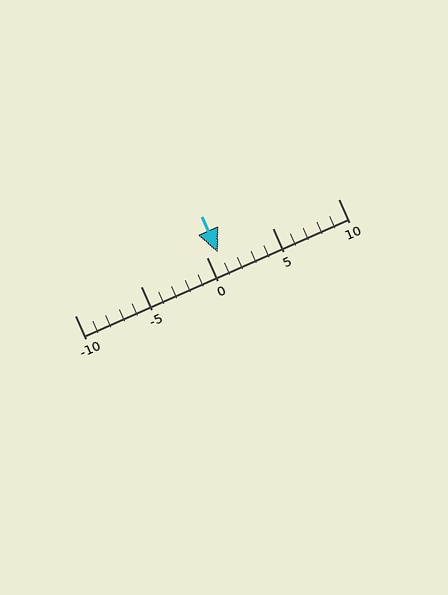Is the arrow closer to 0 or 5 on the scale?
The arrow is closer to 0.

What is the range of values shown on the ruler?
The ruler shows values from -10 to 10.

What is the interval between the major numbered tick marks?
The major tick marks are spaced 5 units apart.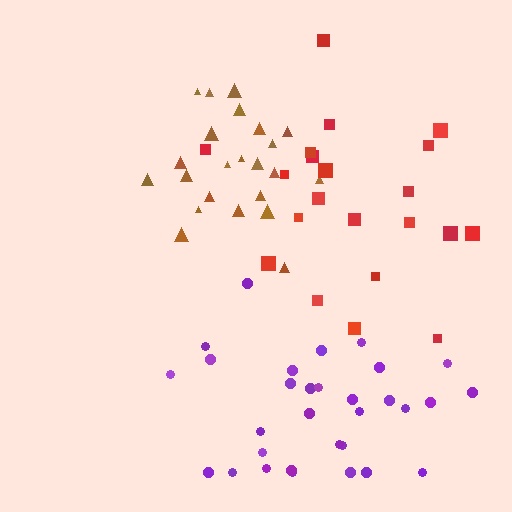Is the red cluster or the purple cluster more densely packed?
Purple.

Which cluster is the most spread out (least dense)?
Red.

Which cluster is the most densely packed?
Brown.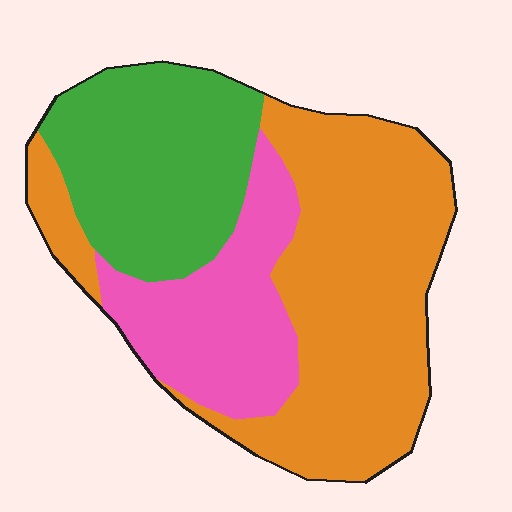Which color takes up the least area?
Pink, at roughly 25%.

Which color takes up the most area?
Orange, at roughly 50%.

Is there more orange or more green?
Orange.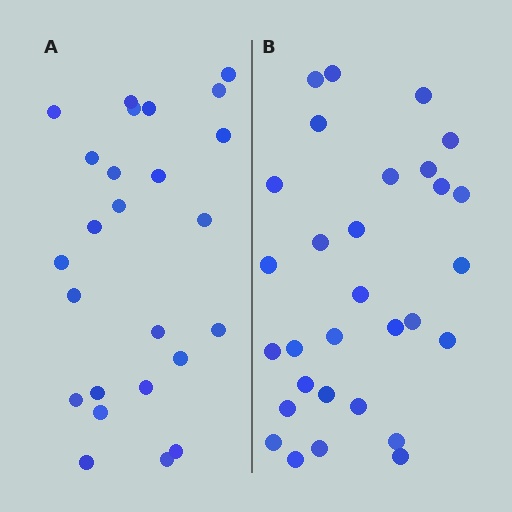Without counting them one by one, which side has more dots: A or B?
Region B (the right region) has more dots.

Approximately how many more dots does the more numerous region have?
Region B has about 5 more dots than region A.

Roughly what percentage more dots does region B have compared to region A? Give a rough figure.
About 20% more.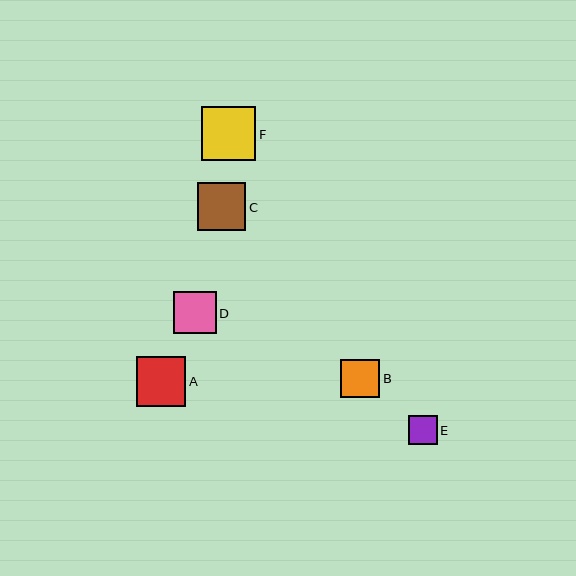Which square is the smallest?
Square E is the smallest with a size of approximately 29 pixels.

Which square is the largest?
Square F is the largest with a size of approximately 54 pixels.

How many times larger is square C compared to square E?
Square C is approximately 1.7 times the size of square E.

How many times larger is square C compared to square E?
Square C is approximately 1.7 times the size of square E.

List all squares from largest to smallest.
From largest to smallest: F, A, C, D, B, E.